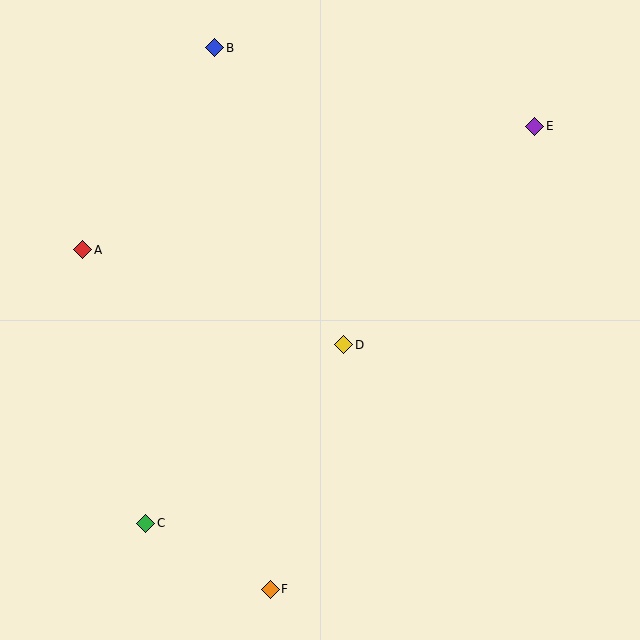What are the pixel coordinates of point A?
Point A is at (83, 250).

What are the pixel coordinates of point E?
Point E is at (535, 126).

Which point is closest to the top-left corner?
Point B is closest to the top-left corner.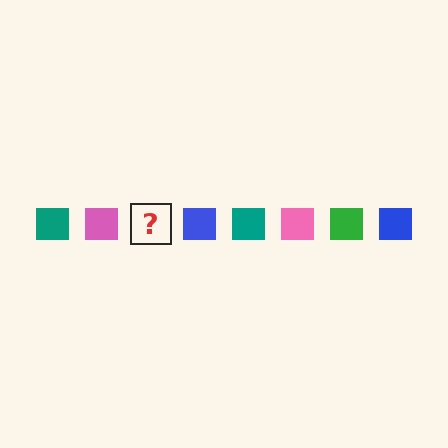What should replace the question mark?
The question mark should be replaced with a green square.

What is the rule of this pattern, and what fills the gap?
The rule is that the pattern cycles through teal, pink, green, blue squares. The gap should be filled with a green square.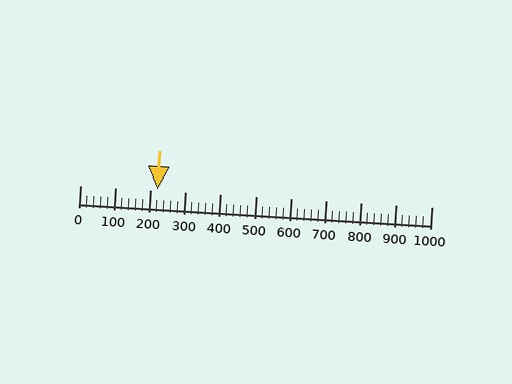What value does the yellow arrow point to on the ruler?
The yellow arrow points to approximately 220.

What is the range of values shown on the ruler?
The ruler shows values from 0 to 1000.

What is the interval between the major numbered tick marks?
The major tick marks are spaced 100 units apart.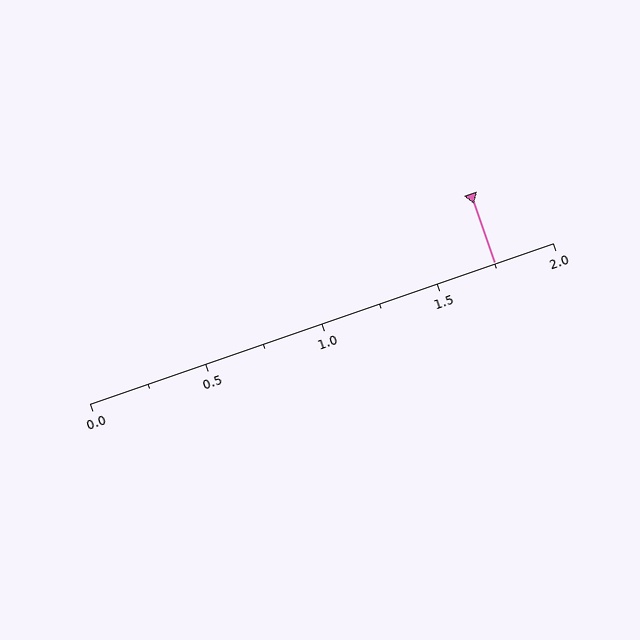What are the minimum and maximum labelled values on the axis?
The axis runs from 0.0 to 2.0.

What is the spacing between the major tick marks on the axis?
The major ticks are spaced 0.5 apart.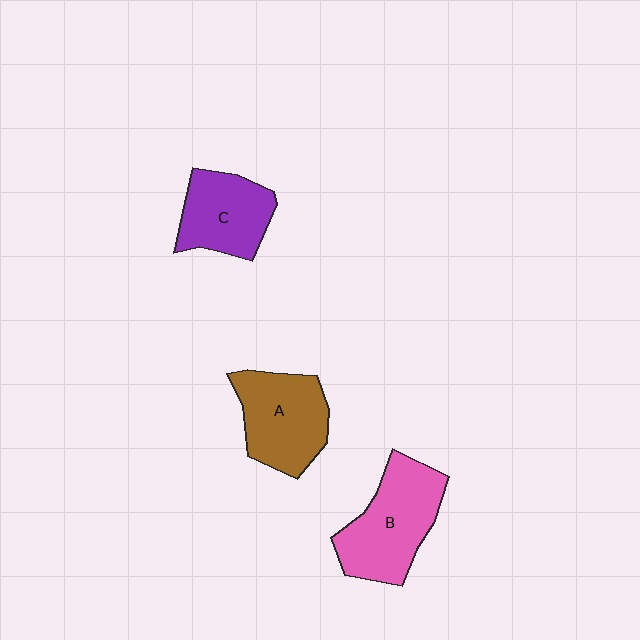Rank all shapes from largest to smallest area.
From largest to smallest: B (pink), A (brown), C (purple).